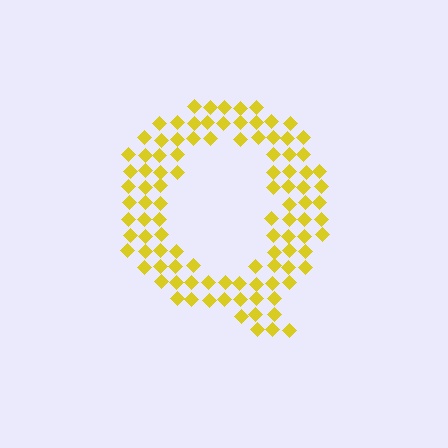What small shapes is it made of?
It is made of small diamonds.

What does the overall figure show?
The overall figure shows the letter Q.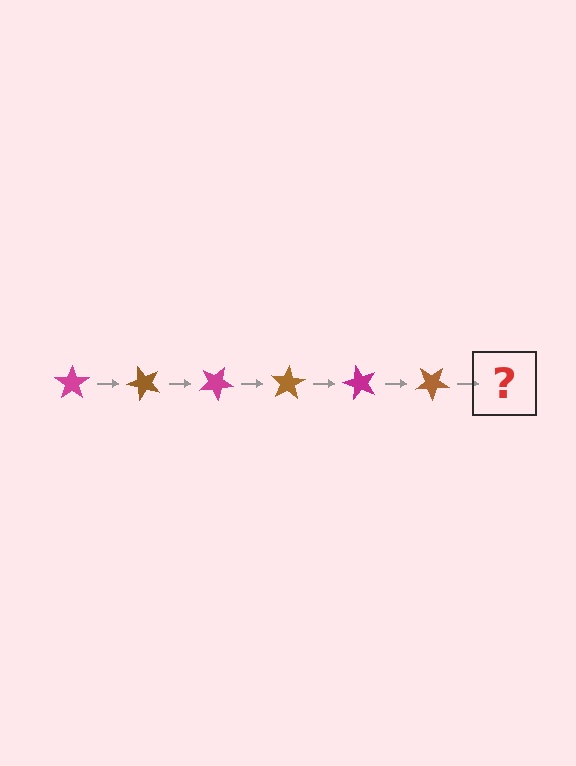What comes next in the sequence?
The next element should be a magenta star, rotated 300 degrees from the start.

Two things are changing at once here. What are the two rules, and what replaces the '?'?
The two rules are that it rotates 50 degrees each step and the color cycles through magenta and brown. The '?' should be a magenta star, rotated 300 degrees from the start.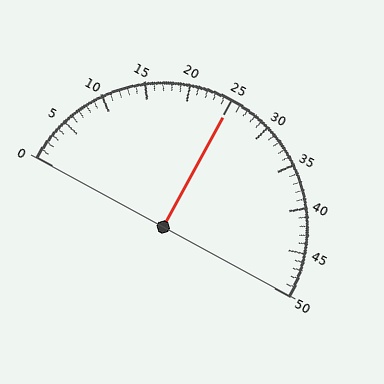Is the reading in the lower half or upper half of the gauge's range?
The reading is in the upper half of the range (0 to 50).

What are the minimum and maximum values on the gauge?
The gauge ranges from 0 to 50.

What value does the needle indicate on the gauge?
The needle indicates approximately 25.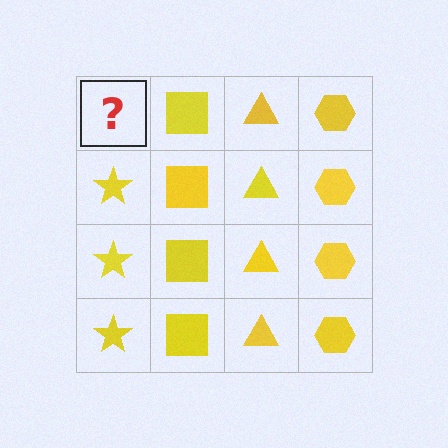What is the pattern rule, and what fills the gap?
The rule is that each column has a consistent shape. The gap should be filled with a yellow star.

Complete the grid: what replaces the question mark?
The question mark should be replaced with a yellow star.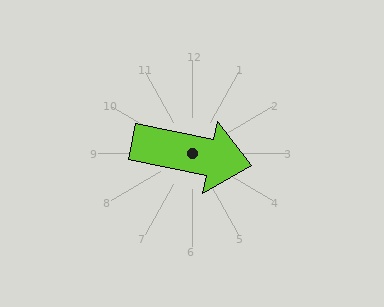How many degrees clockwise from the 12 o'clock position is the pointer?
Approximately 102 degrees.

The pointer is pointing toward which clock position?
Roughly 3 o'clock.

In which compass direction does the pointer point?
East.